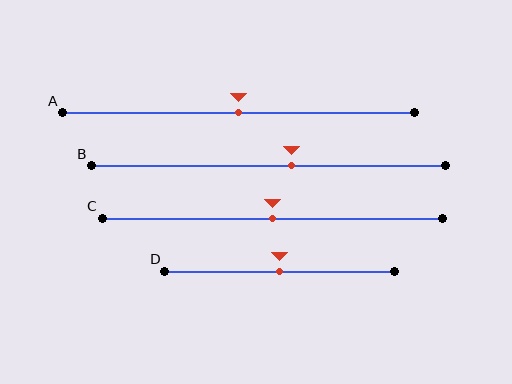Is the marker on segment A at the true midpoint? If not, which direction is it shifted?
Yes, the marker on segment A is at the true midpoint.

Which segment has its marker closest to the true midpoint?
Segment A has its marker closest to the true midpoint.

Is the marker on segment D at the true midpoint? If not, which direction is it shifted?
Yes, the marker on segment D is at the true midpoint.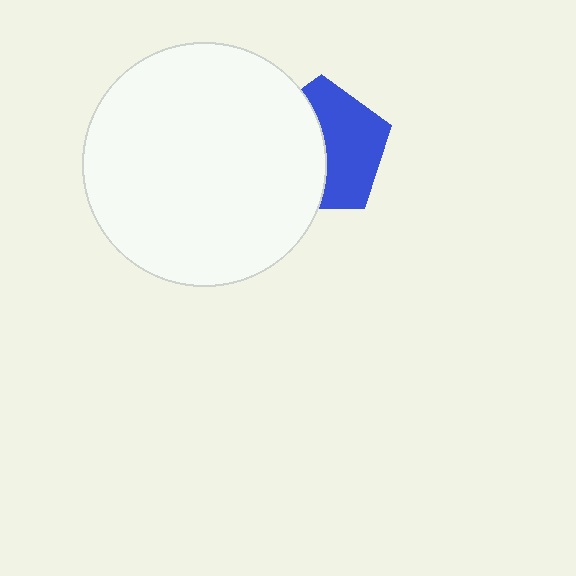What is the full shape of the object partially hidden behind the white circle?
The partially hidden object is a blue pentagon.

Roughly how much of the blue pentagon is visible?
About half of it is visible (roughly 51%).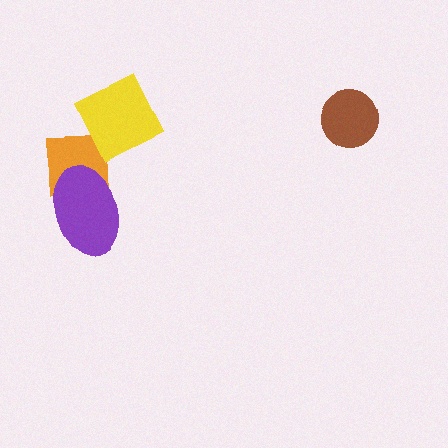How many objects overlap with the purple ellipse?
1 object overlaps with the purple ellipse.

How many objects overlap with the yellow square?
0 objects overlap with the yellow square.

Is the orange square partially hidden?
Yes, it is partially covered by another shape.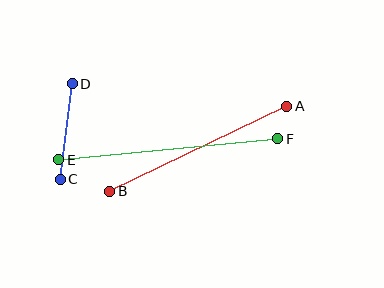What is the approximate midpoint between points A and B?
The midpoint is at approximately (198, 149) pixels.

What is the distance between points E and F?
The distance is approximately 220 pixels.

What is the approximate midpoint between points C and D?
The midpoint is at approximately (66, 131) pixels.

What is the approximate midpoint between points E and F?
The midpoint is at approximately (168, 149) pixels.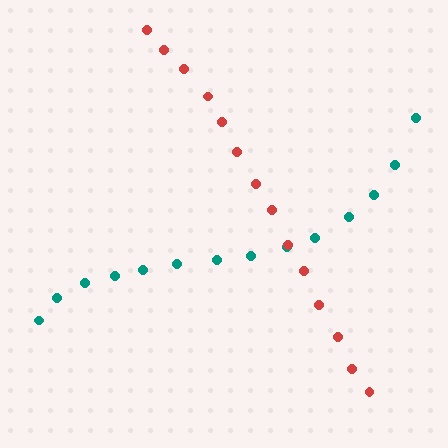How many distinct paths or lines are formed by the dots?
There are 2 distinct paths.